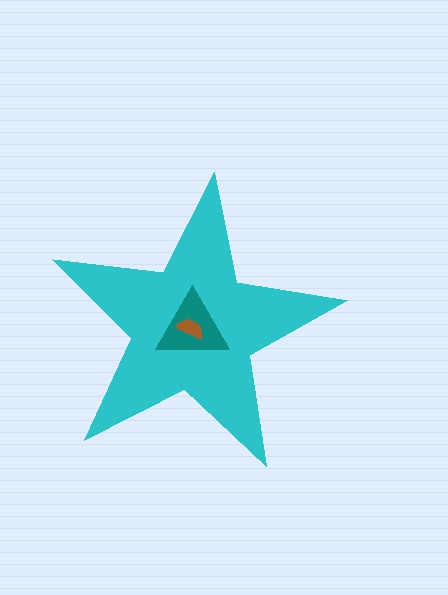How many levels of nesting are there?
3.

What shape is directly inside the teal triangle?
The brown semicircle.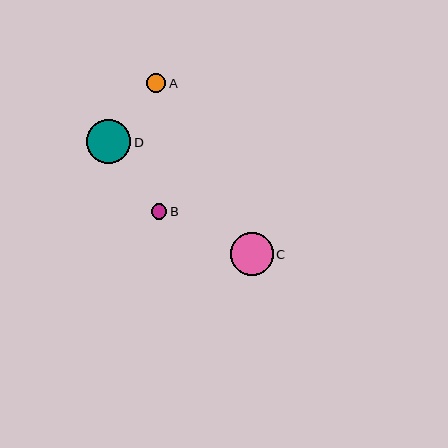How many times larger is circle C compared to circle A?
Circle C is approximately 2.2 times the size of circle A.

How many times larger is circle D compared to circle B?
Circle D is approximately 2.9 times the size of circle B.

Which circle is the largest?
Circle D is the largest with a size of approximately 44 pixels.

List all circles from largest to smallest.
From largest to smallest: D, C, A, B.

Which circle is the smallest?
Circle B is the smallest with a size of approximately 15 pixels.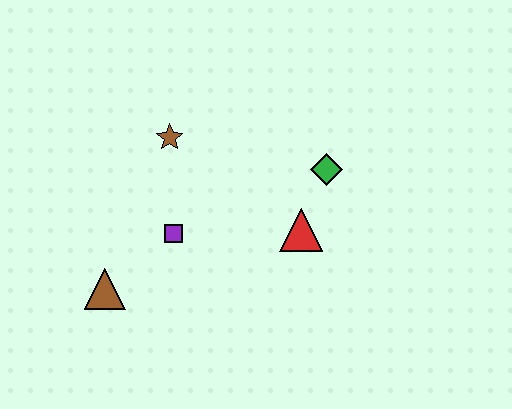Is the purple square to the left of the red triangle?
Yes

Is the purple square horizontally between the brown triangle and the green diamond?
Yes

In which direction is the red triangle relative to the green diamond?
The red triangle is below the green diamond.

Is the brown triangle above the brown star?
No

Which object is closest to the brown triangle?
The purple square is closest to the brown triangle.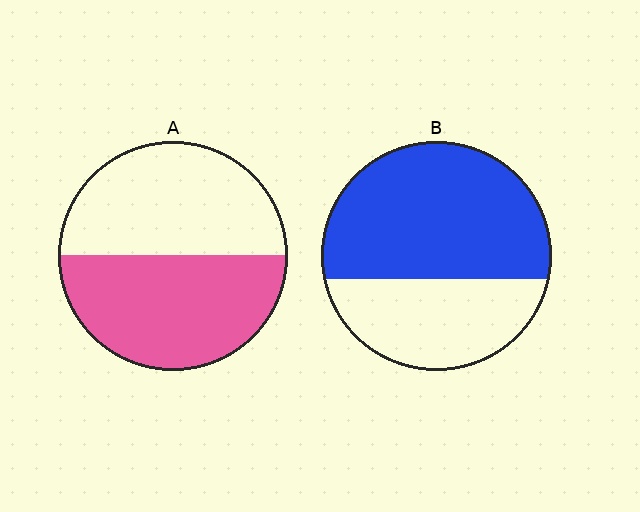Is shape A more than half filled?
Roughly half.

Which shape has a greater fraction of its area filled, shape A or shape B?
Shape B.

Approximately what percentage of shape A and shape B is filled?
A is approximately 50% and B is approximately 65%.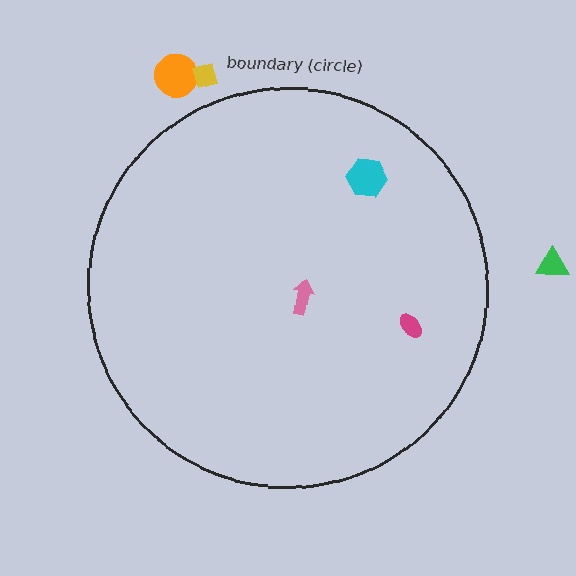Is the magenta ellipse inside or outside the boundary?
Inside.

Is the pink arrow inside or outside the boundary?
Inside.